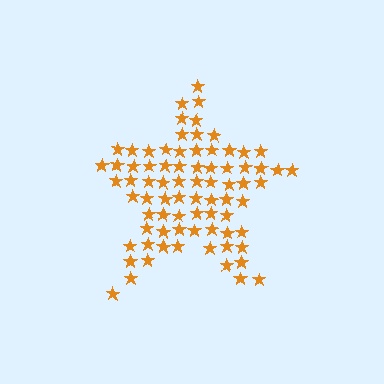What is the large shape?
The large shape is a star.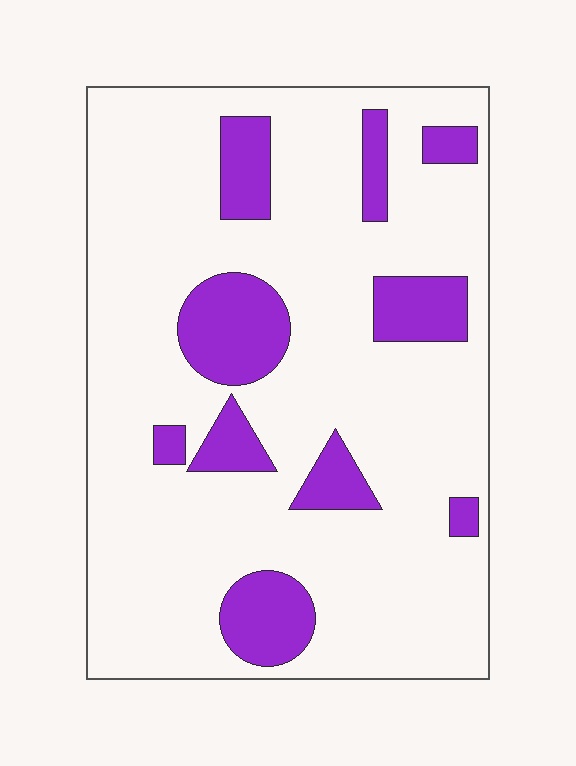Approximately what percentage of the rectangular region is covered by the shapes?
Approximately 20%.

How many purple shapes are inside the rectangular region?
10.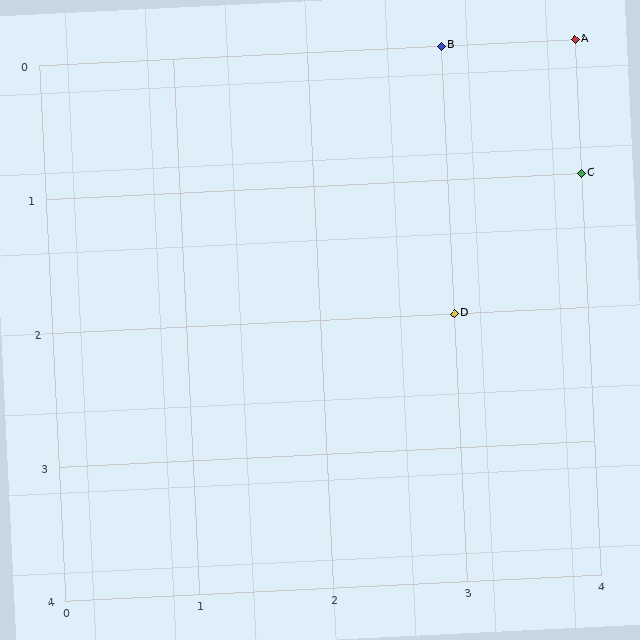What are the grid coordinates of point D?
Point D is at grid coordinates (3, 2).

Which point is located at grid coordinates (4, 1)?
Point C is at (4, 1).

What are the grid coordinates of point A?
Point A is at grid coordinates (4, 0).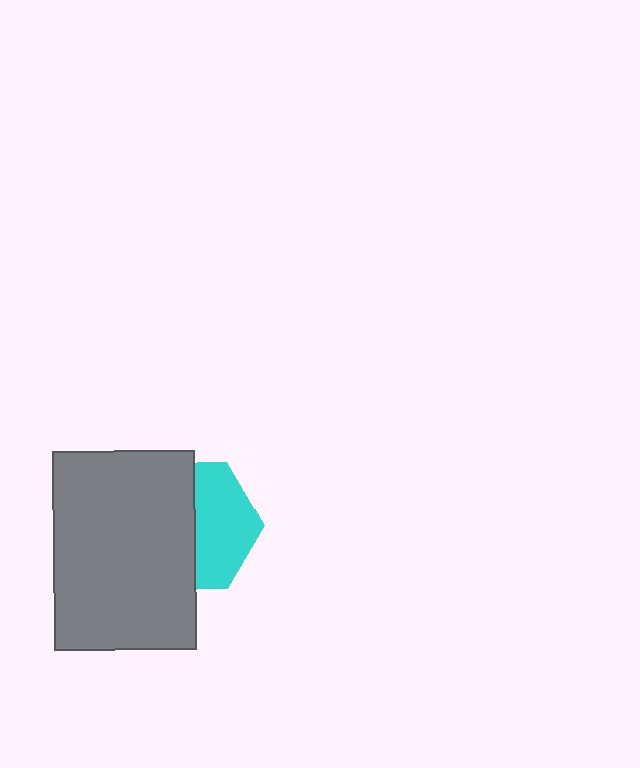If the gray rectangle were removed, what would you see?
You would see the complete cyan hexagon.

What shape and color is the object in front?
The object in front is a gray rectangle.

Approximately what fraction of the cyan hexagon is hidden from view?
Roughly 54% of the cyan hexagon is hidden behind the gray rectangle.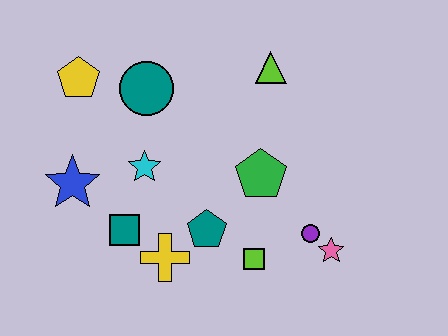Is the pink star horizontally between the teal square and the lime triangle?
No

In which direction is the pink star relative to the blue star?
The pink star is to the right of the blue star.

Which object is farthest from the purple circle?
The yellow pentagon is farthest from the purple circle.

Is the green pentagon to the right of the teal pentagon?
Yes